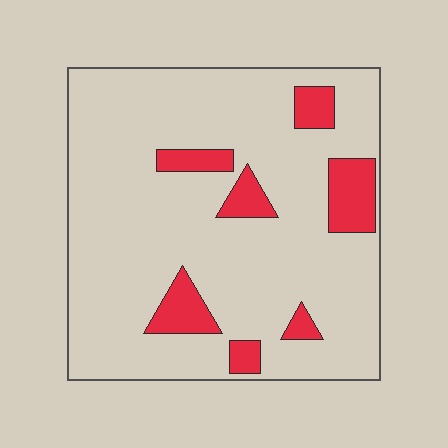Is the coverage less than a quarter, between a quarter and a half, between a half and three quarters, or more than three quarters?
Less than a quarter.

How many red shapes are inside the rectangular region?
7.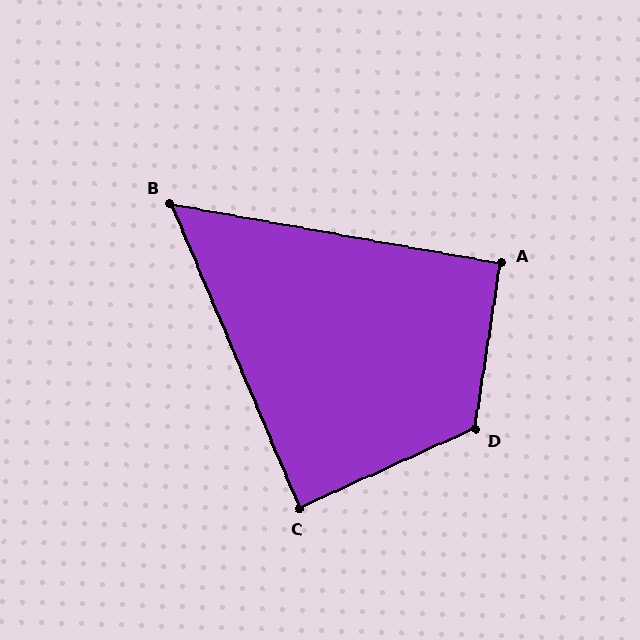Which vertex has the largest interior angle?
D, at approximately 123 degrees.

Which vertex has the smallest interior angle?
B, at approximately 57 degrees.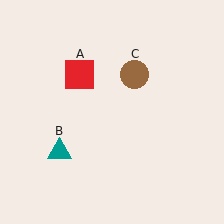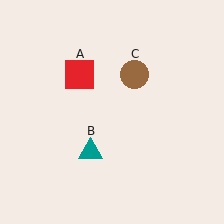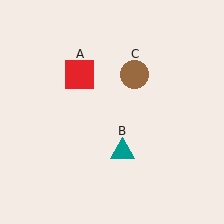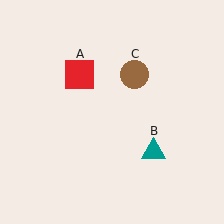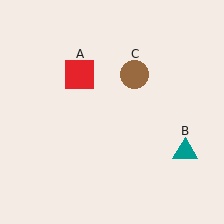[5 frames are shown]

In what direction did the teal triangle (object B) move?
The teal triangle (object B) moved right.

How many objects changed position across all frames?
1 object changed position: teal triangle (object B).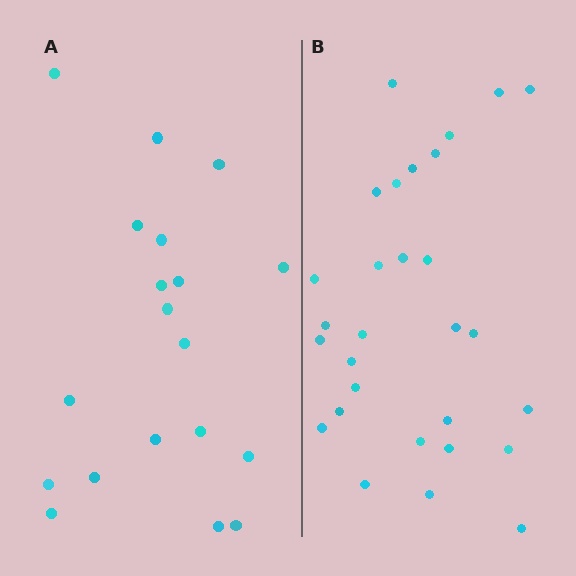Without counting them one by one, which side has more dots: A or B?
Region B (the right region) has more dots.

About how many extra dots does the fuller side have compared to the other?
Region B has roughly 10 or so more dots than region A.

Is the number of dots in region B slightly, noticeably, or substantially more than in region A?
Region B has substantially more. The ratio is roughly 1.5 to 1.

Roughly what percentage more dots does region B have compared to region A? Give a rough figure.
About 55% more.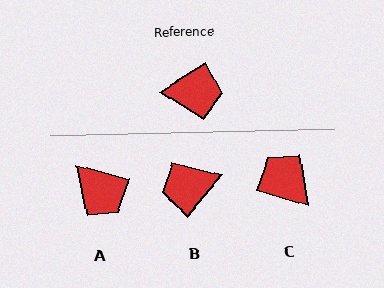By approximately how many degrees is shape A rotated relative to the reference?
Approximately 47 degrees clockwise.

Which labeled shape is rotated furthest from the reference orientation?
B, about 163 degrees away.